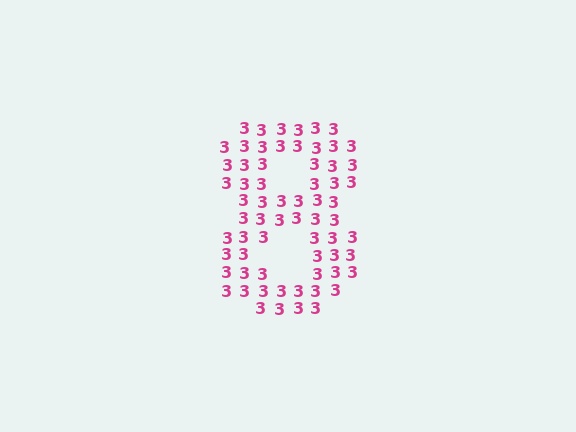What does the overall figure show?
The overall figure shows the digit 8.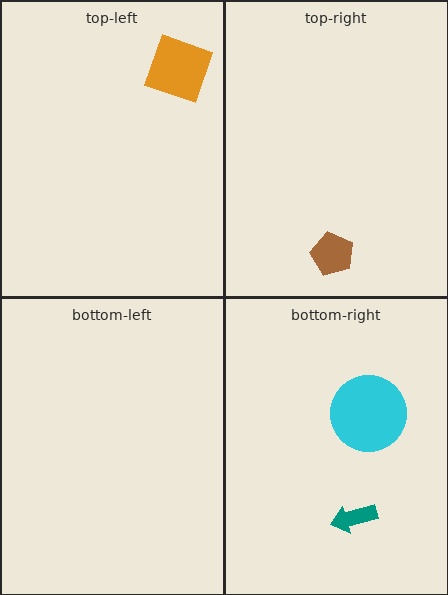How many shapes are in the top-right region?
1.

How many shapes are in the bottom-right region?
2.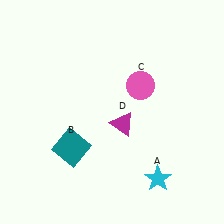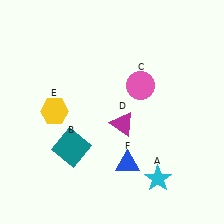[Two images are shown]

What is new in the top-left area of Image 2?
A yellow hexagon (E) was added in the top-left area of Image 2.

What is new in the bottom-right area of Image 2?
A blue triangle (F) was added in the bottom-right area of Image 2.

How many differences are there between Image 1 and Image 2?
There are 2 differences between the two images.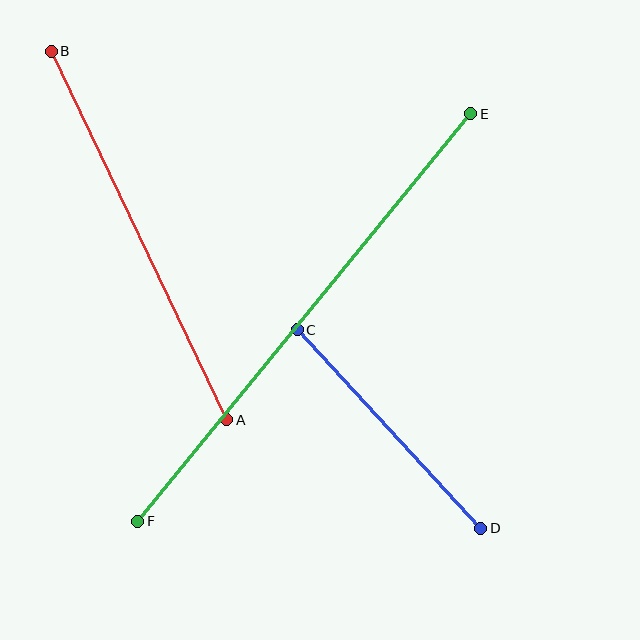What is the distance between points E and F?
The distance is approximately 526 pixels.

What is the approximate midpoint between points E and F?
The midpoint is at approximately (304, 318) pixels.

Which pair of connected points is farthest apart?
Points E and F are farthest apart.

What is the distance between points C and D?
The distance is approximately 270 pixels.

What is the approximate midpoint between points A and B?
The midpoint is at approximately (139, 235) pixels.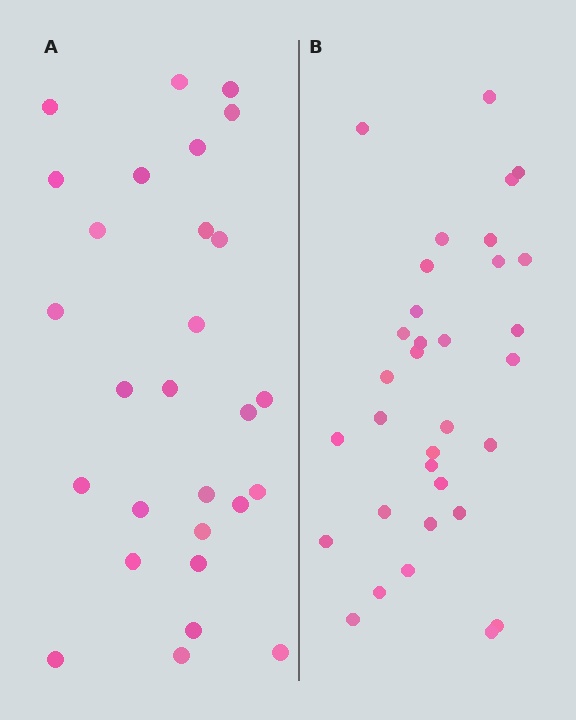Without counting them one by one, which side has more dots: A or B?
Region B (the right region) has more dots.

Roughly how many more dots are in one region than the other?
Region B has about 5 more dots than region A.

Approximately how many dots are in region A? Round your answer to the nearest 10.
About 30 dots. (The exact count is 28, which rounds to 30.)